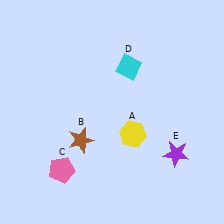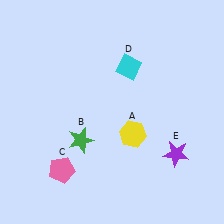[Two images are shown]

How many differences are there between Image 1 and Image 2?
There is 1 difference between the two images.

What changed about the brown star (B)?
In Image 1, B is brown. In Image 2, it changed to green.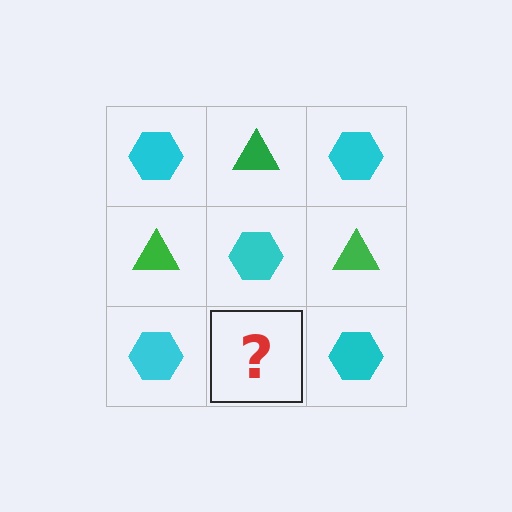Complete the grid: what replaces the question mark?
The question mark should be replaced with a green triangle.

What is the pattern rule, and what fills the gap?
The rule is that it alternates cyan hexagon and green triangle in a checkerboard pattern. The gap should be filled with a green triangle.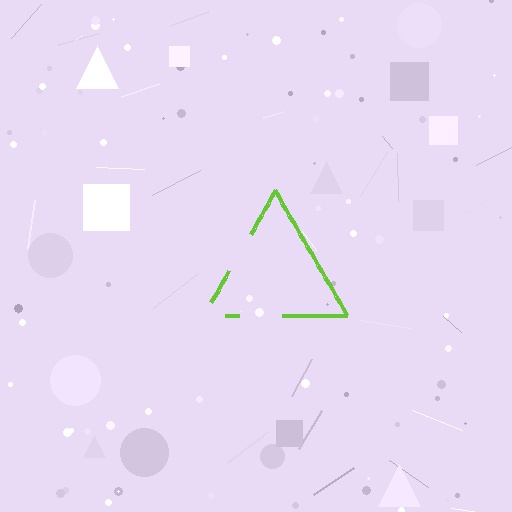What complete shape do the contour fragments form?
The contour fragments form a triangle.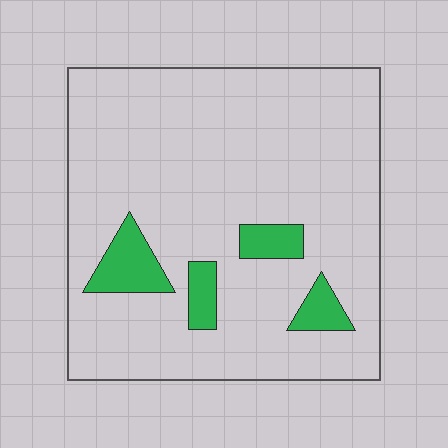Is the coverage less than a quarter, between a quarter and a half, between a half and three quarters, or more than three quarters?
Less than a quarter.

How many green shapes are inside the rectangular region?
4.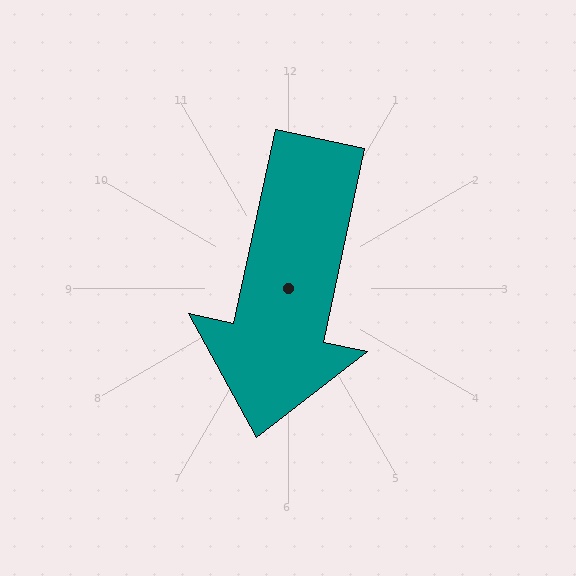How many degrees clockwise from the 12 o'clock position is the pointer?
Approximately 192 degrees.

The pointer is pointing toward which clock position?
Roughly 6 o'clock.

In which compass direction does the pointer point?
South.